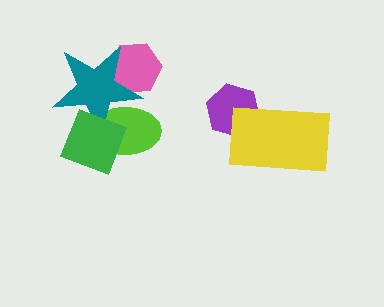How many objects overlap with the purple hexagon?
1 object overlaps with the purple hexagon.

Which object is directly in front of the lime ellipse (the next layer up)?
The teal star is directly in front of the lime ellipse.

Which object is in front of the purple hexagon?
The yellow rectangle is in front of the purple hexagon.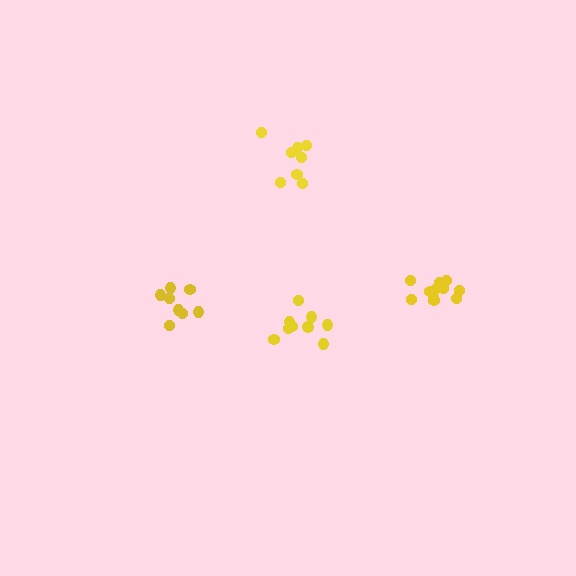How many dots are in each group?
Group 1: 8 dots, Group 2: 8 dots, Group 3: 11 dots, Group 4: 9 dots (36 total).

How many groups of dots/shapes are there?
There are 4 groups.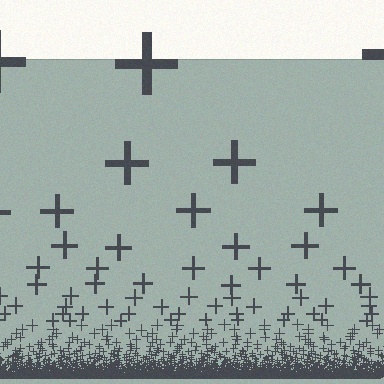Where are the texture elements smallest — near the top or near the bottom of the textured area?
Near the bottom.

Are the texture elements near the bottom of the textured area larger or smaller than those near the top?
Smaller. The gradient is inverted — elements near the bottom are smaller and denser.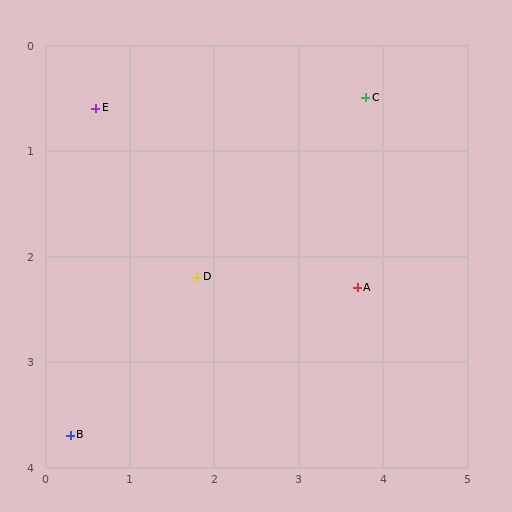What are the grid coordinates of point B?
Point B is at approximately (0.3, 3.7).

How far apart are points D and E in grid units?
Points D and E are about 2.0 grid units apart.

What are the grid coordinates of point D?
Point D is at approximately (1.8, 2.2).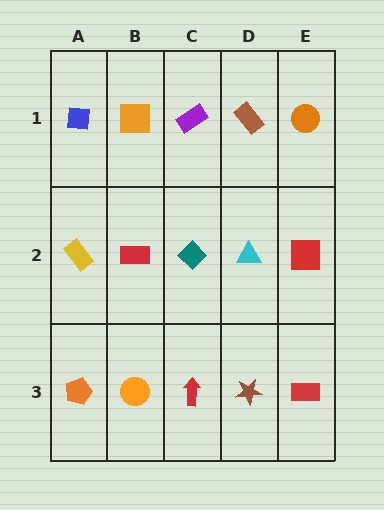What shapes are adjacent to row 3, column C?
A teal diamond (row 2, column C), an orange circle (row 3, column B), a brown star (row 3, column D).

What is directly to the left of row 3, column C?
An orange circle.